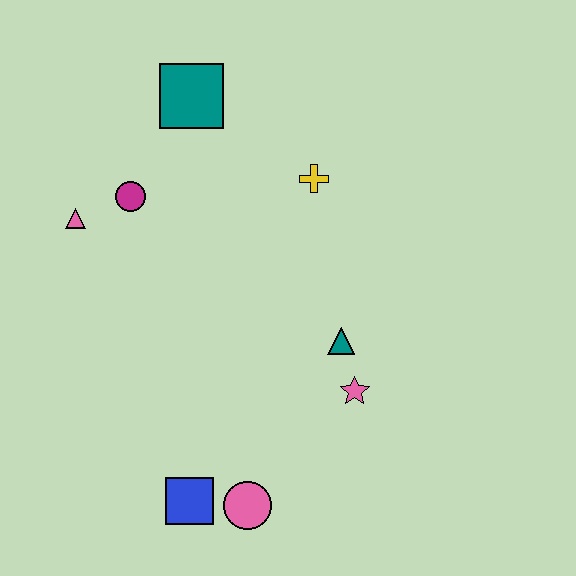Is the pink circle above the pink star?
No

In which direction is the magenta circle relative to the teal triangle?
The magenta circle is to the left of the teal triangle.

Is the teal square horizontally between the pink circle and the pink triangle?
Yes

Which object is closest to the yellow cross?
The teal square is closest to the yellow cross.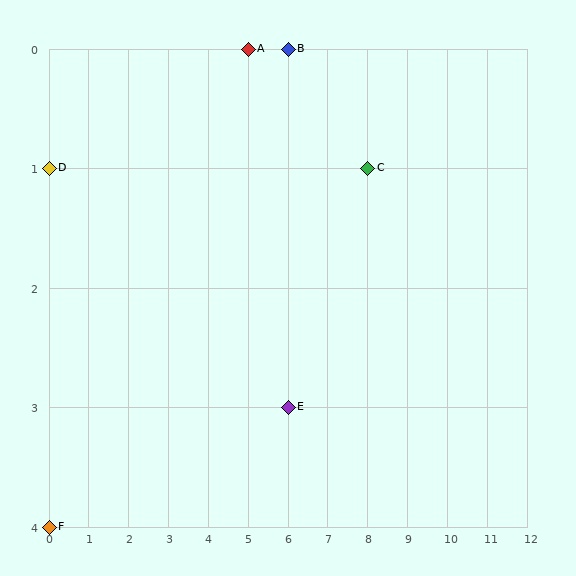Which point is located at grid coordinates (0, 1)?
Point D is at (0, 1).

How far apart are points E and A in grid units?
Points E and A are 1 column and 3 rows apart (about 3.2 grid units diagonally).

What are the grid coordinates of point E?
Point E is at grid coordinates (6, 3).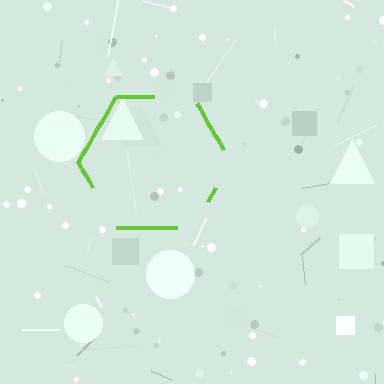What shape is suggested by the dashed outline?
The dashed outline suggests a hexagon.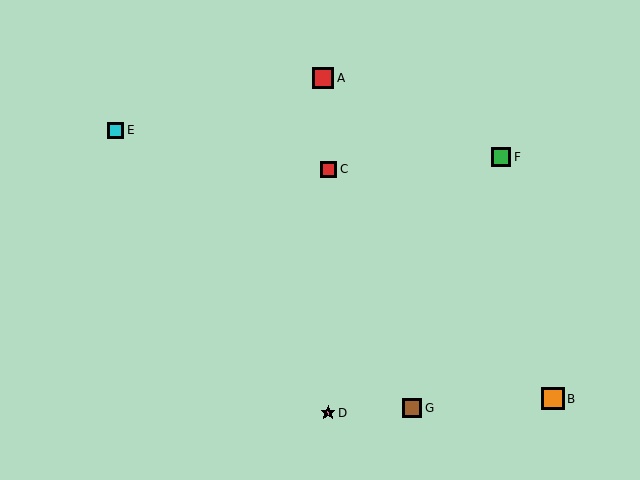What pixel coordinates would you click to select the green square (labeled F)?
Click at (501, 157) to select the green square F.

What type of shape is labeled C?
Shape C is a red square.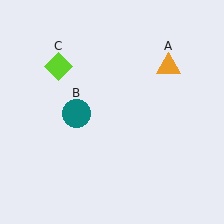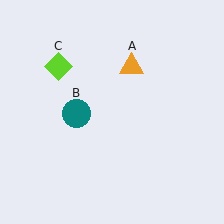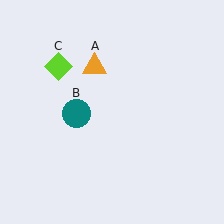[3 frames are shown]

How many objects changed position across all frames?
1 object changed position: orange triangle (object A).